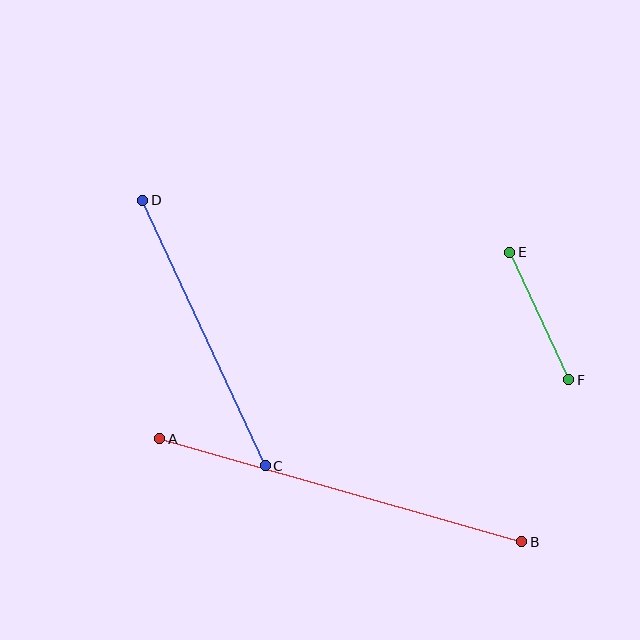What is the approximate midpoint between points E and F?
The midpoint is at approximately (539, 316) pixels.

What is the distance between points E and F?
The distance is approximately 141 pixels.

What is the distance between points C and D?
The distance is approximately 292 pixels.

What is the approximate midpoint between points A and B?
The midpoint is at approximately (341, 490) pixels.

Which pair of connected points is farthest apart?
Points A and B are farthest apart.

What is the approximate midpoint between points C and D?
The midpoint is at approximately (204, 333) pixels.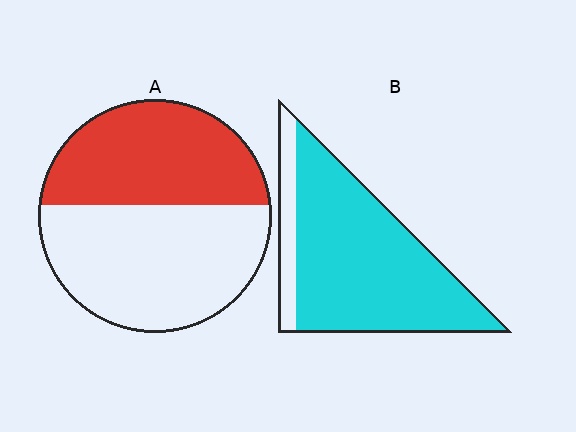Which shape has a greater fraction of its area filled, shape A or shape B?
Shape B.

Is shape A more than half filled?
No.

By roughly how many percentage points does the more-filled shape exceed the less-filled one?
By roughly 40 percentage points (B over A).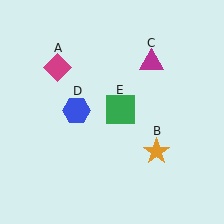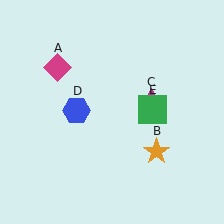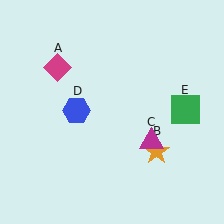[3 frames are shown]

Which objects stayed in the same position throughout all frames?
Magenta diamond (object A) and orange star (object B) and blue hexagon (object D) remained stationary.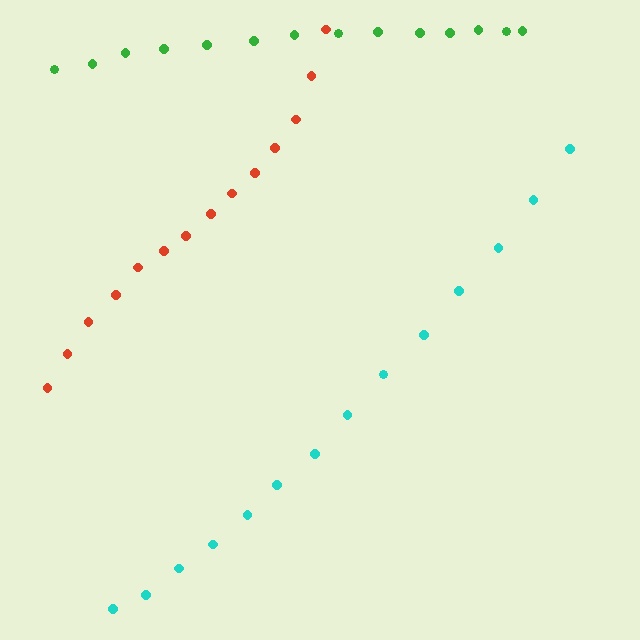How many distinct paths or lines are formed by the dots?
There are 3 distinct paths.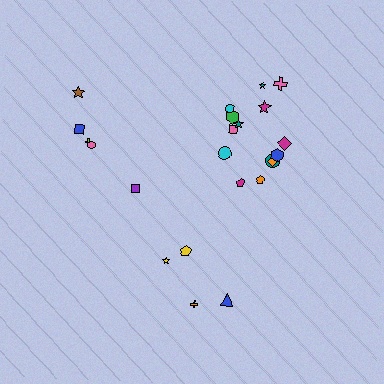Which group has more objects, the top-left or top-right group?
The top-right group.